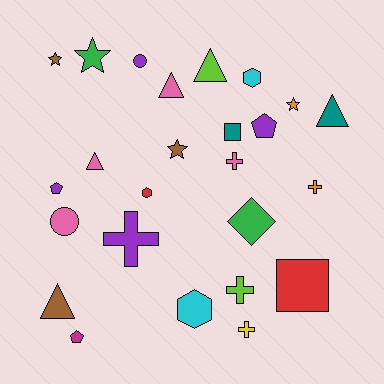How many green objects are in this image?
There are 2 green objects.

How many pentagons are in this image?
There are 3 pentagons.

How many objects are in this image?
There are 25 objects.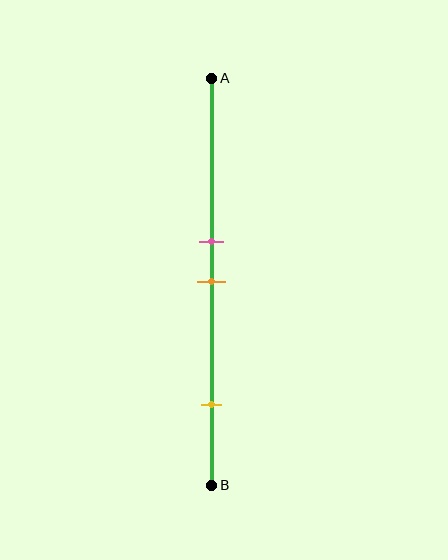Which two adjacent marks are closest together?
The pink and orange marks are the closest adjacent pair.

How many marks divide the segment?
There are 3 marks dividing the segment.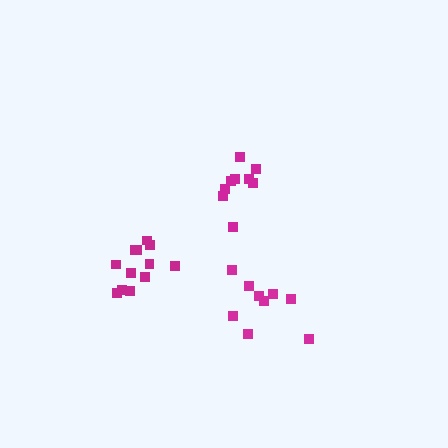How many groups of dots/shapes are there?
There are 3 groups.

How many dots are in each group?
Group 1: 9 dots, Group 2: 12 dots, Group 3: 9 dots (30 total).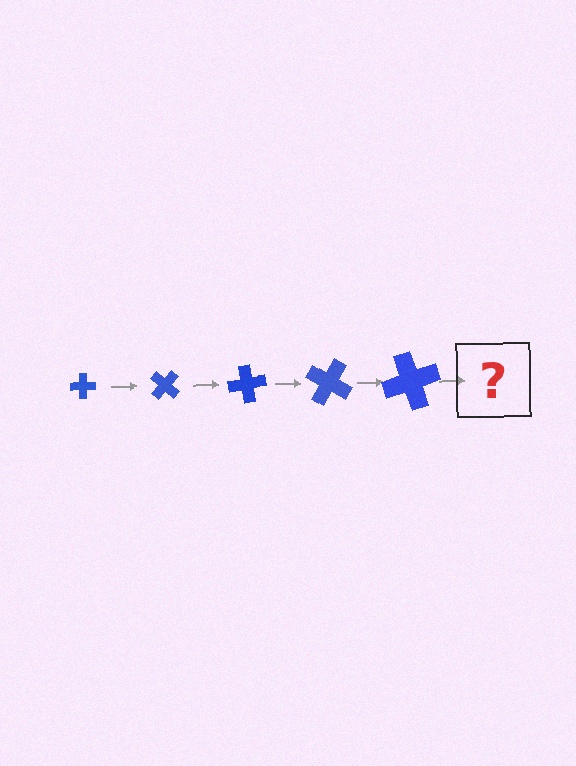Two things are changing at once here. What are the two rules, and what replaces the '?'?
The two rules are that the cross grows larger each step and it rotates 40 degrees each step. The '?' should be a cross, larger than the previous one and rotated 200 degrees from the start.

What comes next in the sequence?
The next element should be a cross, larger than the previous one and rotated 200 degrees from the start.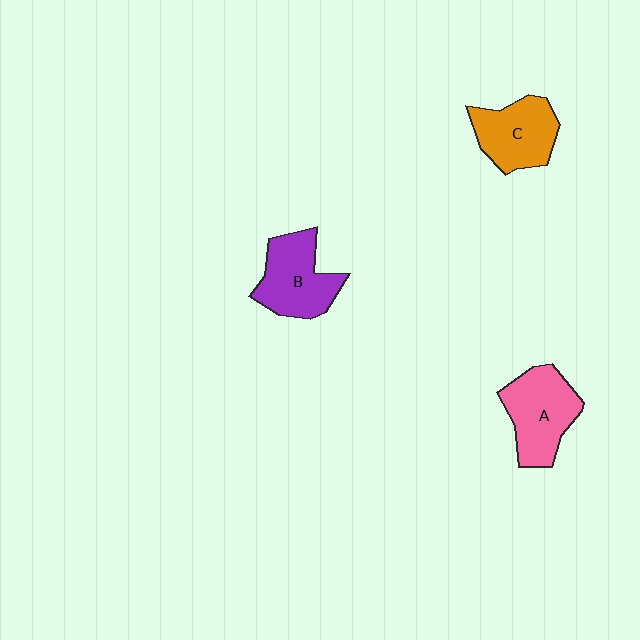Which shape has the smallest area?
Shape C (orange).